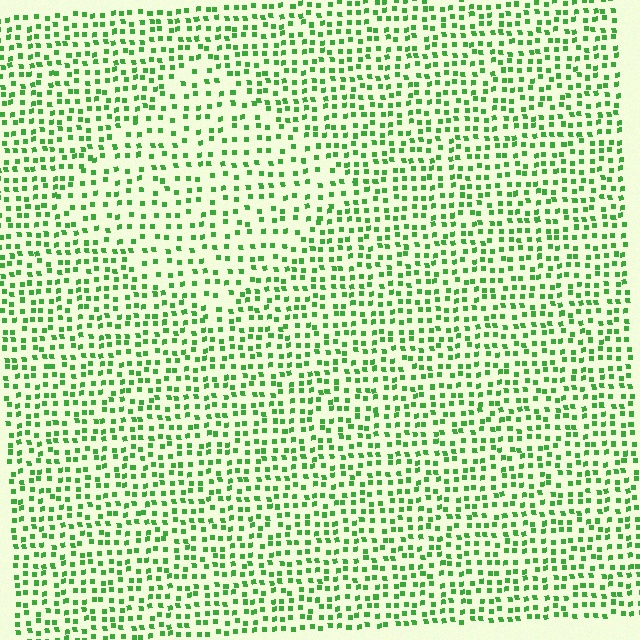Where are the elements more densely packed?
The elements are more densely packed outside the diamond boundary.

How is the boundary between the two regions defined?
The boundary is defined by a change in element density (approximately 1.6x ratio). All elements are the same color, size, and shape.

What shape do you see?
I see a diamond.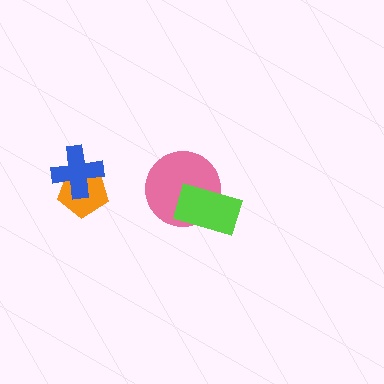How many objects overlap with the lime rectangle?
1 object overlaps with the lime rectangle.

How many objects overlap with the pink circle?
1 object overlaps with the pink circle.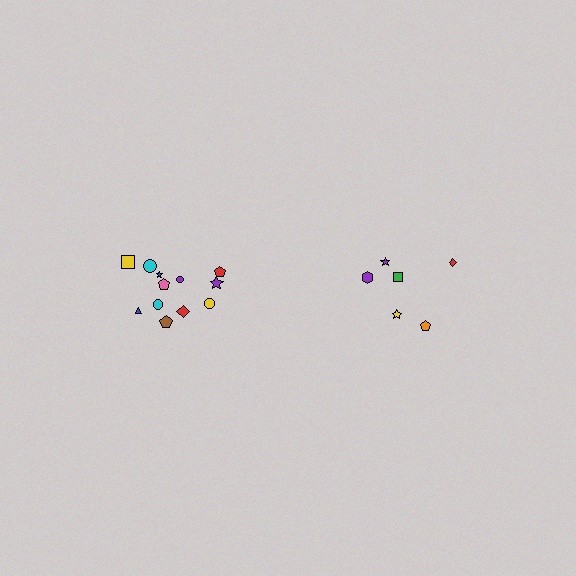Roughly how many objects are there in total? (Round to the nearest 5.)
Roughly 20 objects in total.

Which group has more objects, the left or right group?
The left group.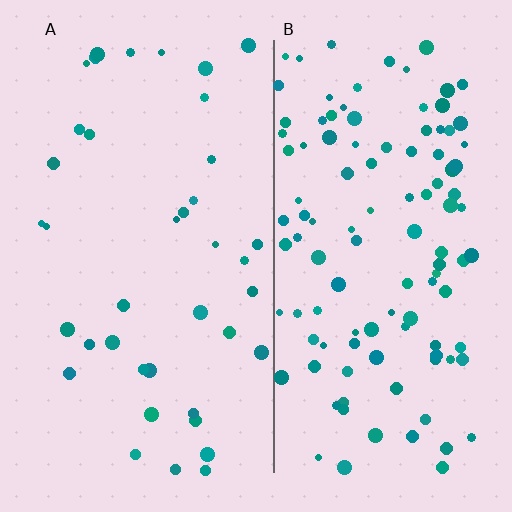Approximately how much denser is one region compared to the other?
Approximately 2.9× — region B over region A.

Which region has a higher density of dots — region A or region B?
B (the right).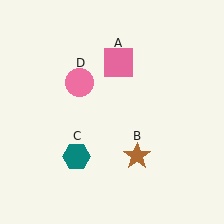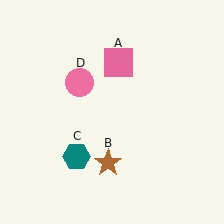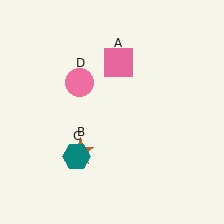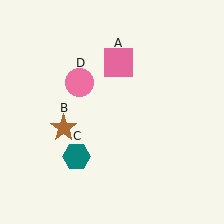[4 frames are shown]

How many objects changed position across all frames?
1 object changed position: brown star (object B).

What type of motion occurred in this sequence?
The brown star (object B) rotated clockwise around the center of the scene.